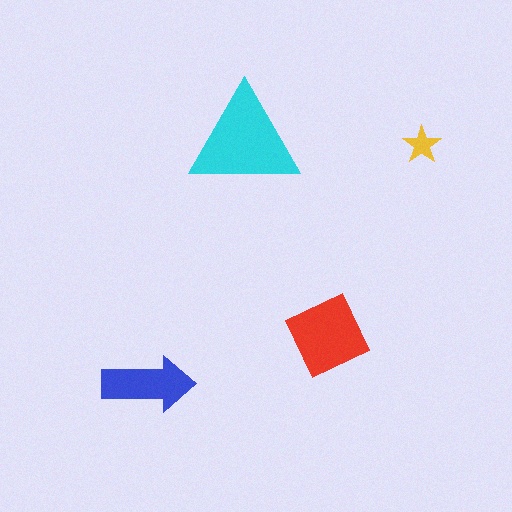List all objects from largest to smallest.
The cyan triangle, the red diamond, the blue arrow, the yellow star.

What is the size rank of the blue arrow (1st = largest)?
3rd.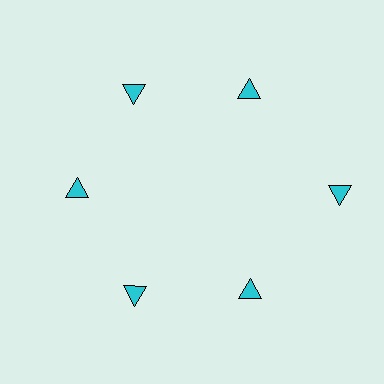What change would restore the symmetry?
The symmetry would be restored by moving it inward, back onto the ring so that all 6 triangles sit at equal angles and equal distance from the center.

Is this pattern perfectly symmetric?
No. The 6 cyan triangles are arranged in a ring, but one element near the 3 o'clock position is pushed outward from the center, breaking the 6-fold rotational symmetry.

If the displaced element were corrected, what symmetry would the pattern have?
It would have 6-fold rotational symmetry — the pattern would map onto itself every 60 degrees.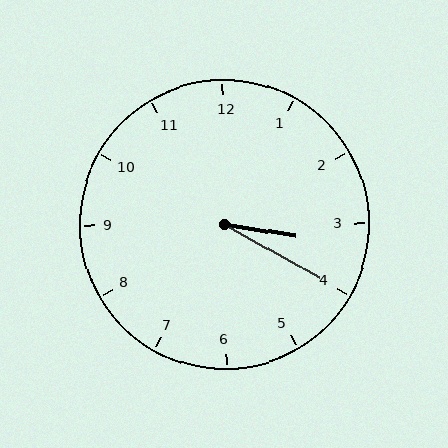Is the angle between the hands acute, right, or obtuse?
It is acute.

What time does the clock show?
3:20.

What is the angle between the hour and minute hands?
Approximately 20 degrees.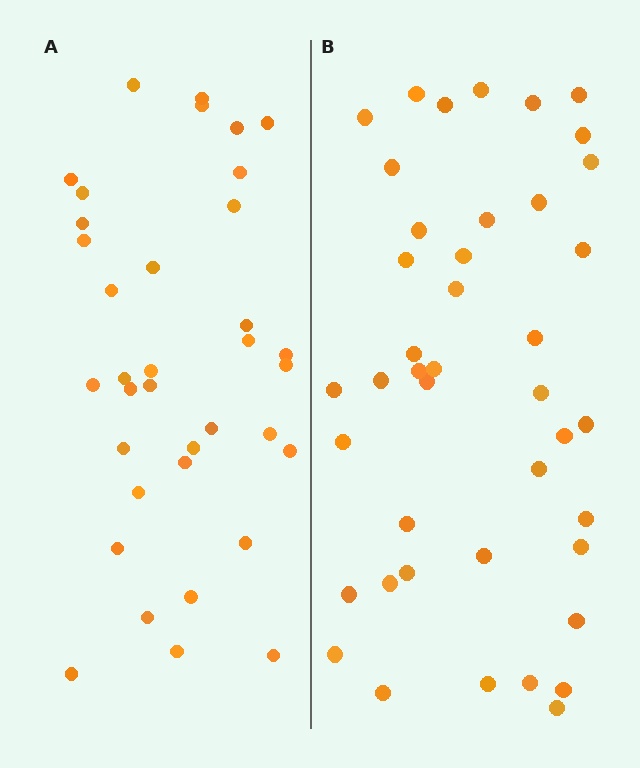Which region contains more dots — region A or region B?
Region B (the right region) has more dots.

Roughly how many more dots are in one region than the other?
Region B has about 6 more dots than region A.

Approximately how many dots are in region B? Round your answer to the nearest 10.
About 40 dots. (The exact count is 42, which rounds to 40.)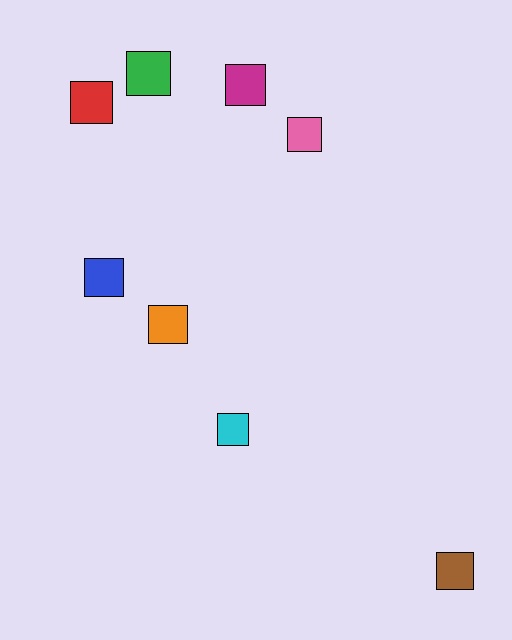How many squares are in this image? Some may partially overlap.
There are 8 squares.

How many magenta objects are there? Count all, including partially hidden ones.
There is 1 magenta object.